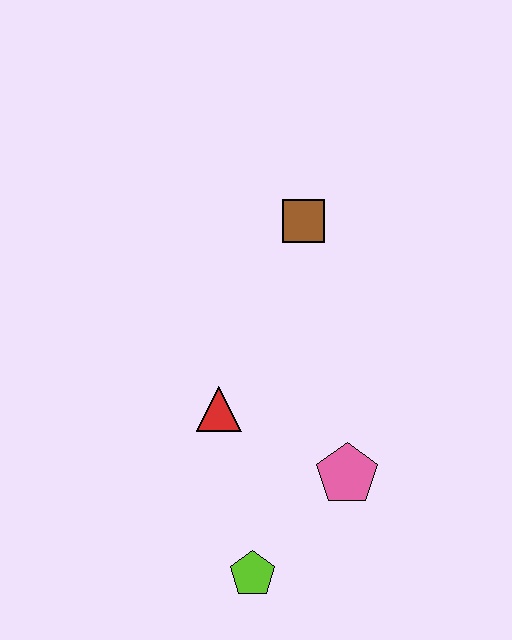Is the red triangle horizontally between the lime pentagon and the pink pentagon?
No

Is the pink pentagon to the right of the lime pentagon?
Yes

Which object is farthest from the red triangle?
The brown square is farthest from the red triangle.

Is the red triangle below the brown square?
Yes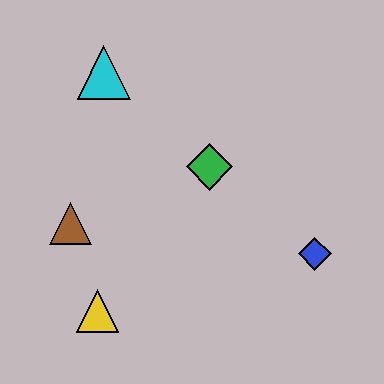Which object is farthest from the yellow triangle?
The cyan triangle is farthest from the yellow triangle.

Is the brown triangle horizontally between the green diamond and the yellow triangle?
No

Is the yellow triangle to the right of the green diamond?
No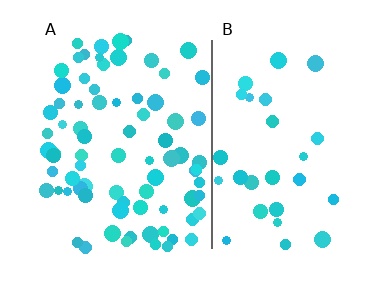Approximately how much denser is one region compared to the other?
Approximately 2.7× — region A over region B.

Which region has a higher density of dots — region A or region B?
A (the left).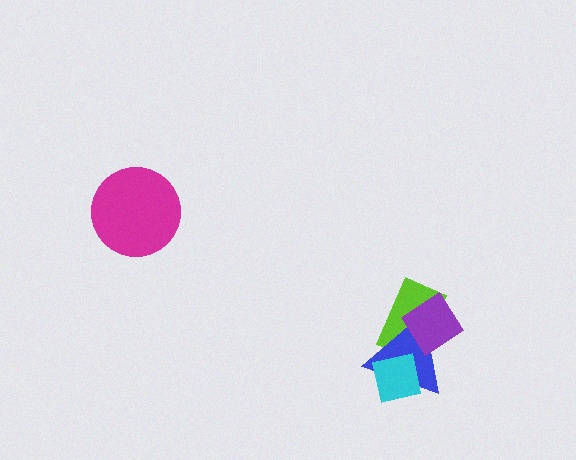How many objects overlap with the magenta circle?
0 objects overlap with the magenta circle.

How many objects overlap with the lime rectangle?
2 objects overlap with the lime rectangle.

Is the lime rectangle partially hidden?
Yes, it is partially covered by another shape.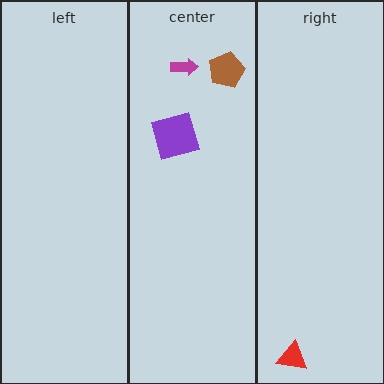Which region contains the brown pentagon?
The center region.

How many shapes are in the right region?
1.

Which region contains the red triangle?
The right region.